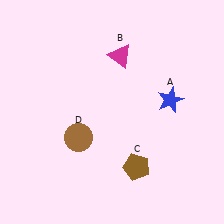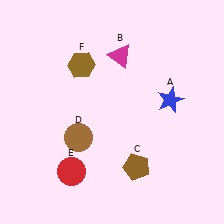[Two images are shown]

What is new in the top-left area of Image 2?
A brown hexagon (F) was added in the top-left area of Image 2.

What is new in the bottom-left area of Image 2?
A red circle (E) was added in the bottom-left area of Image 2.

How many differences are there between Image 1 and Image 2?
There are 2 differences between the two images.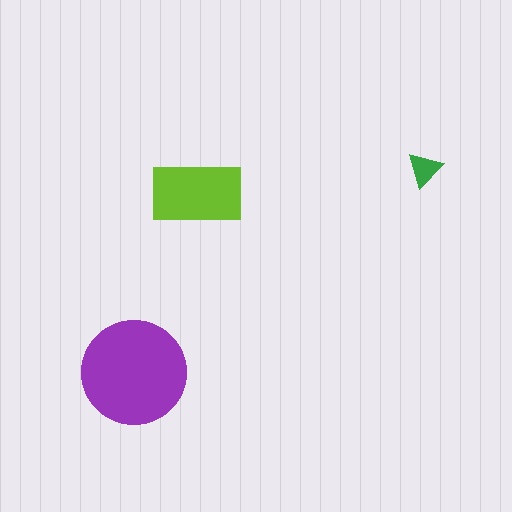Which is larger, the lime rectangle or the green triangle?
The lime rectangle.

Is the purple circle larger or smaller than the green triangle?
Larger.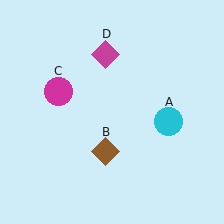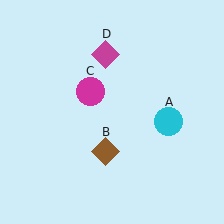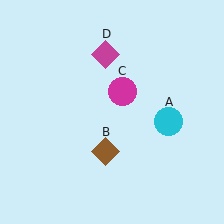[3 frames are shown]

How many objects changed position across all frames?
1 object changed position: magenta circle (object C).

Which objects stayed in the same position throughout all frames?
Cyan circle (object A) and brown diamond (object B) and magenta diamond (object D) remained stationary.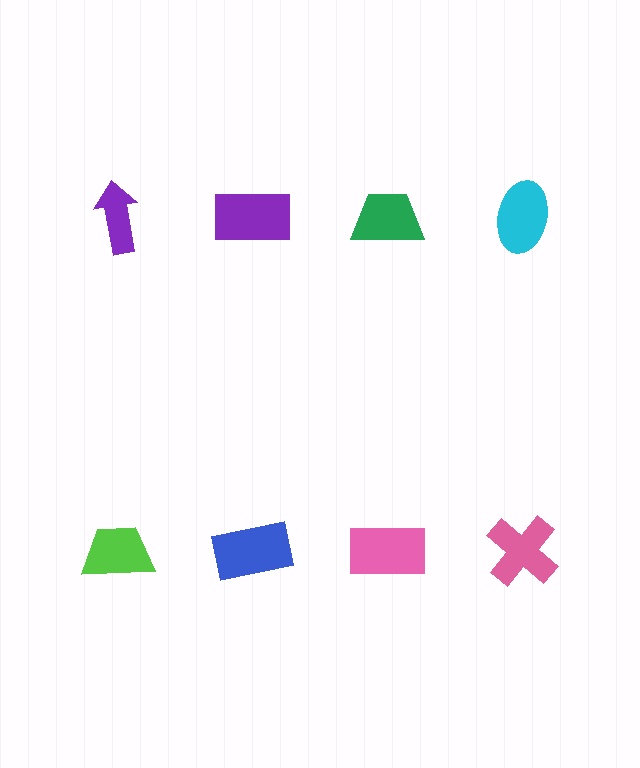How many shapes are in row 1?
4 shapes.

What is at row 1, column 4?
A cyan ellipse.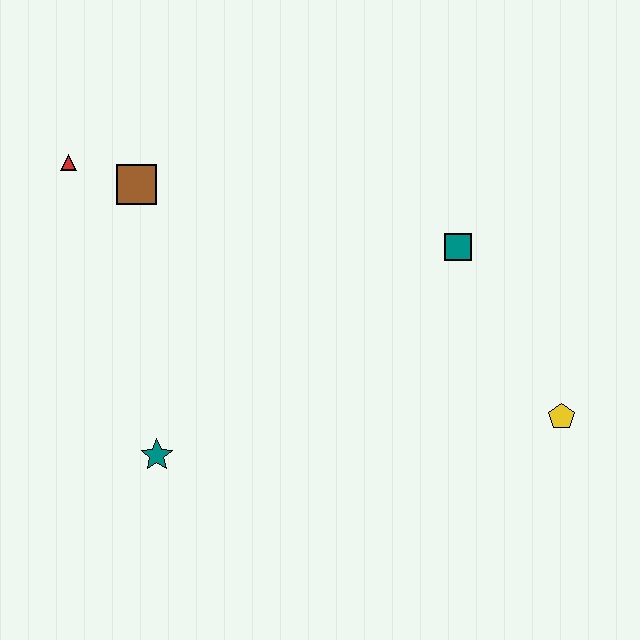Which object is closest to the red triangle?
The brown square is closest to the red triangle.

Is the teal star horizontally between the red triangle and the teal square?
Yes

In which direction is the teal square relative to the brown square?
The teal square is to the right of the brown square.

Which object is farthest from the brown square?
The yellow pentagon is farthest from the brown square.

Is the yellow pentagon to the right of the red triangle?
Yes